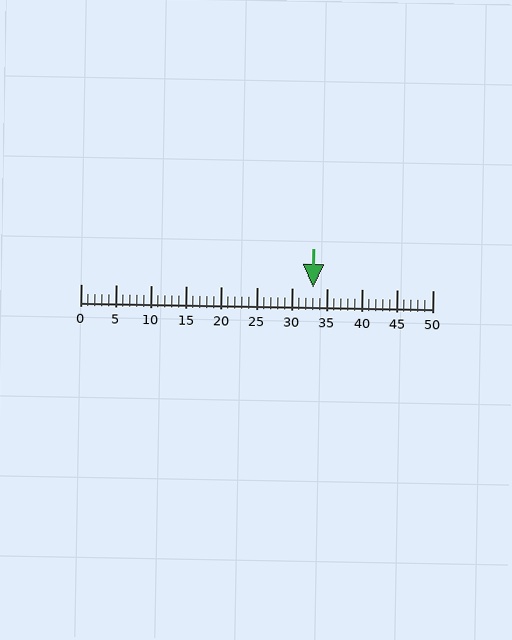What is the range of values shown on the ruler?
The ruler shows values from 0 to 50.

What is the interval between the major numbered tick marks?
The major tick marks are spaced 5 units apart.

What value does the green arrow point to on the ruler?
The green arrow points to approximately 33.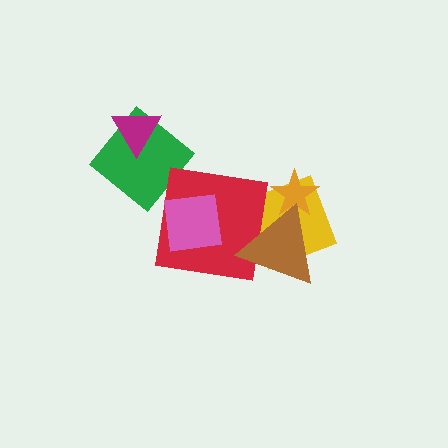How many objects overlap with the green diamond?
1 object overlaps with the green diamond.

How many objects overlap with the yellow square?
2 objects overlap with the yellow square.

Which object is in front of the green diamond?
The magenta triangle is in front of the green diamond.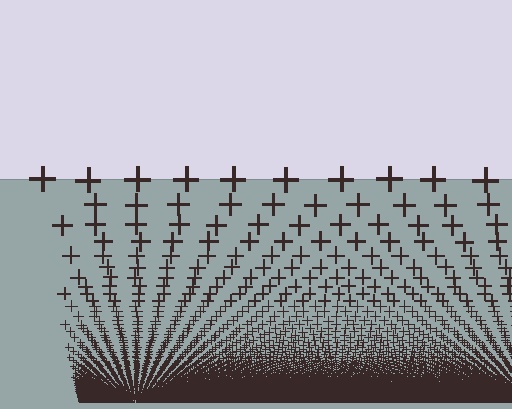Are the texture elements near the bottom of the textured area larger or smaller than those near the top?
Smaller. The gradient is inverted — elements near the bottom are smaller and denser.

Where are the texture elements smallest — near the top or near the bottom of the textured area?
Near the bottom.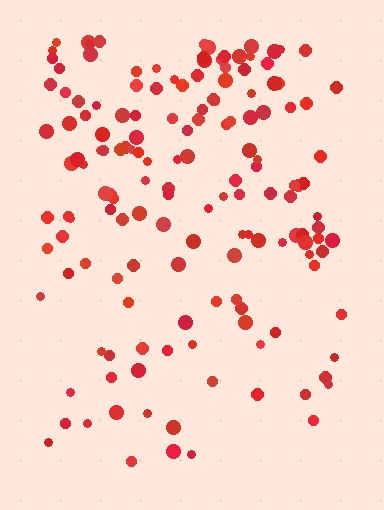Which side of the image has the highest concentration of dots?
The top.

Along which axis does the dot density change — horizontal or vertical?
Vertical.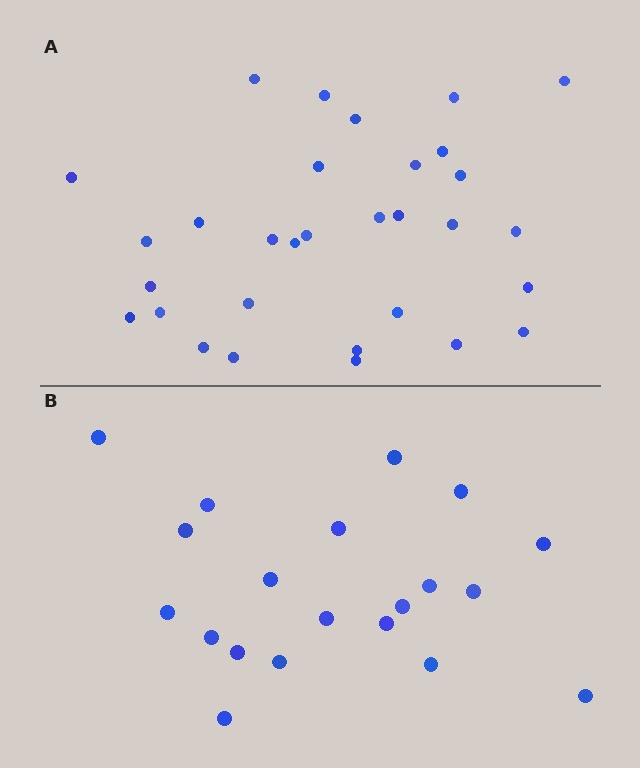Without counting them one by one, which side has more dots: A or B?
Region A (the top region) has more dots.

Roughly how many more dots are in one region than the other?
Region A has roughly 12 or so more dots than region B.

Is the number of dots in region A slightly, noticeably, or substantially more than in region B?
Region A has substantially more. The ratio is roughly 1.6 to 1.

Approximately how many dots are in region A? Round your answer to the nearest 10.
About 30 dots. (The exact count is 31, which rounds to 30.)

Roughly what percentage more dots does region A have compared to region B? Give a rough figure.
About 55% more.